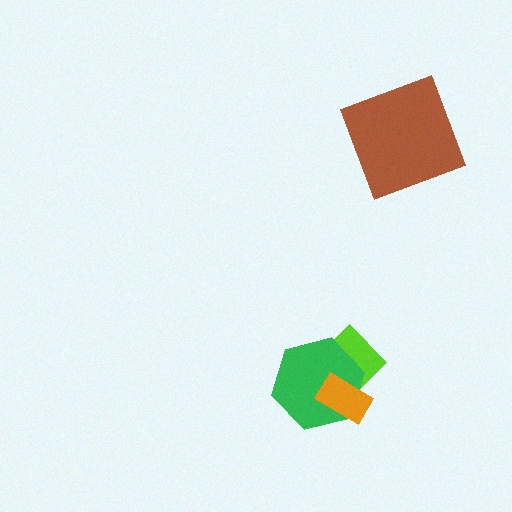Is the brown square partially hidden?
No, no other shape covers it.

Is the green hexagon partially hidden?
Yes, it is partially covered by another shape.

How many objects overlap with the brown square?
0 objects overlap with the brown square.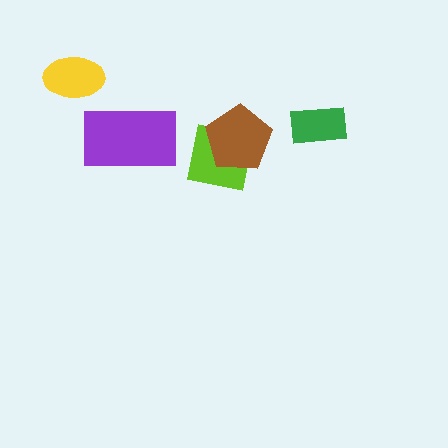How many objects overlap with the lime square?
1 object overlaps with the lime square.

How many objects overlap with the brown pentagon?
1 object overlaps with the brown pentagon.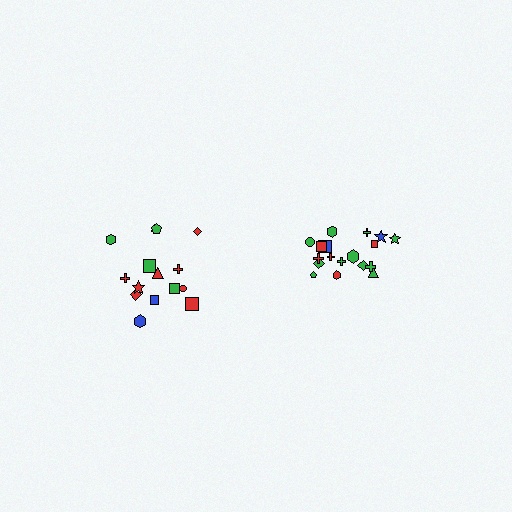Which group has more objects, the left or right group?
The right group.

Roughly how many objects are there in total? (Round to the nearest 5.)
Roughly 35 objects in total.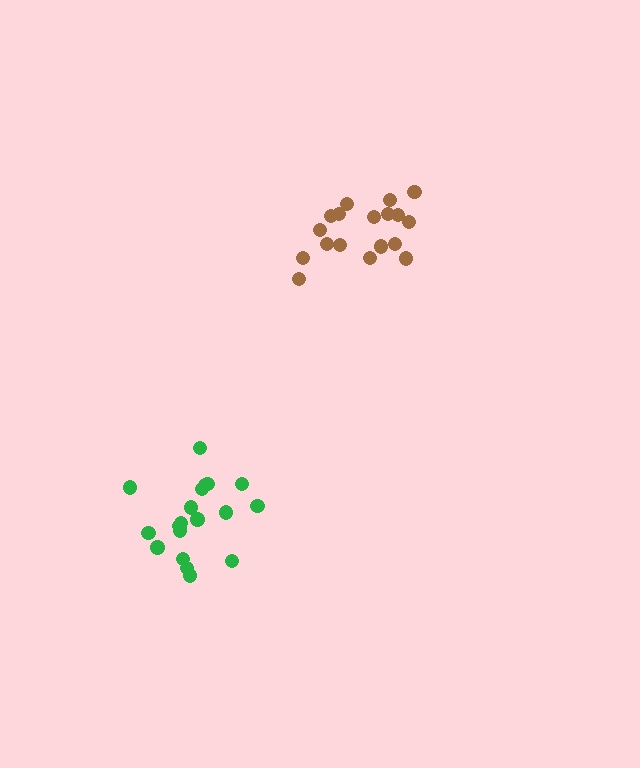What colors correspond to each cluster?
The clusters are colored: green, brown.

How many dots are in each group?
Group 1: 19 dots, Group 2: 18 dots (37 total).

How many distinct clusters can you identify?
There are 2 distinct clusters.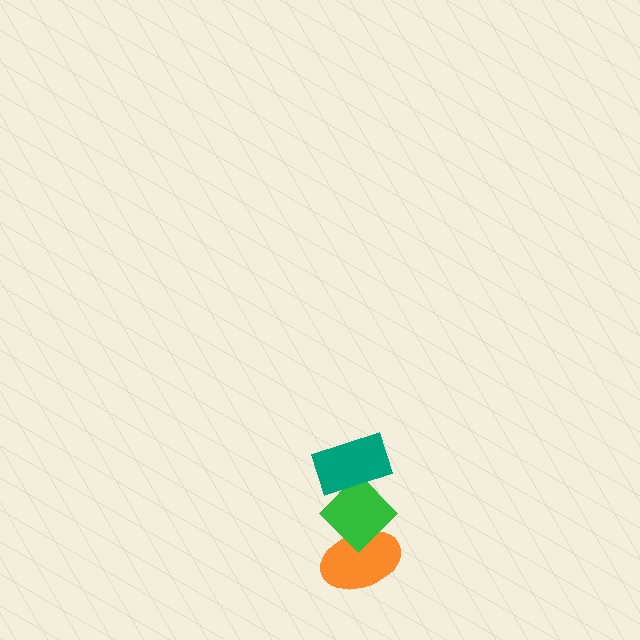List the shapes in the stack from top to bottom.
From top to bottom: the teal rectangle, the green diamond, the orange ellipse.